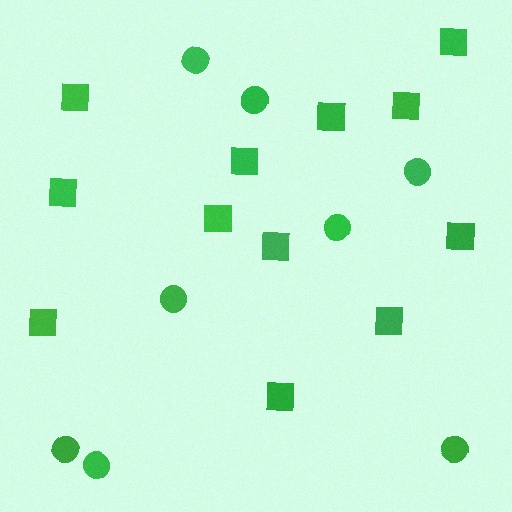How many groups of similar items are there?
There are 2 groups: one group of squares (12) and one group of circles (8).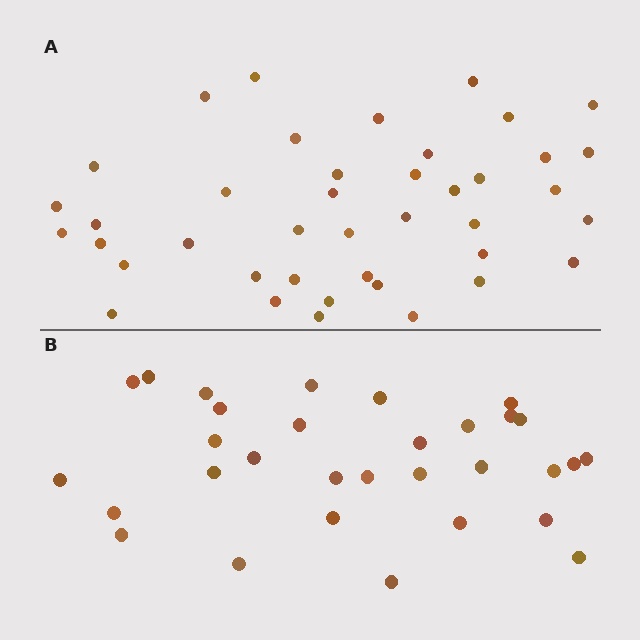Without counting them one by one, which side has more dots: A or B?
Region A (the top region) has more dots.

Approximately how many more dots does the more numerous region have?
Region A has roughly 10 or so more dots than region B.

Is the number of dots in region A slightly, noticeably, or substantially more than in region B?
Region A has noticeably more, but not dramatically so. The ratio is roughly 1.3 to 1.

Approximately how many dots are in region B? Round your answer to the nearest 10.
About 30 dots. (The exact count is 31, which rounds to 30.)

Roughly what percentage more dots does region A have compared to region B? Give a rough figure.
About 30% more.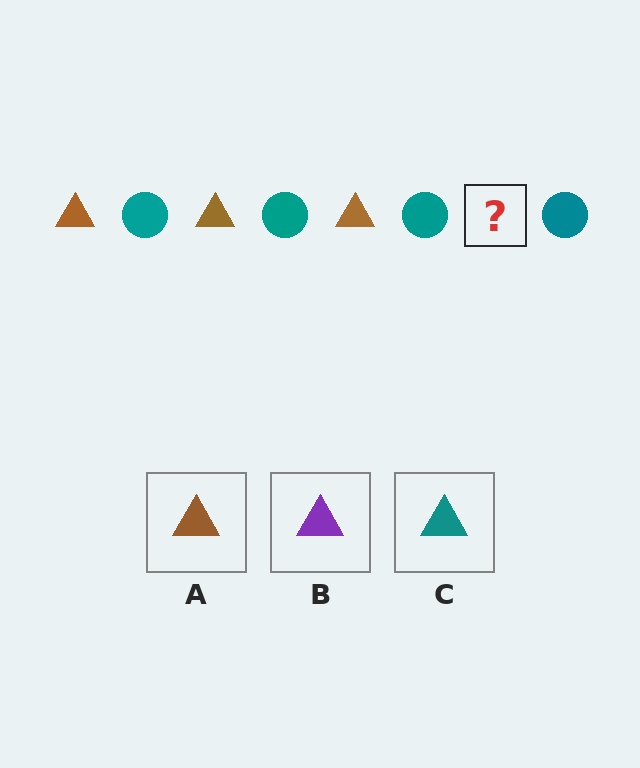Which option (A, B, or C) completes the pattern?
A.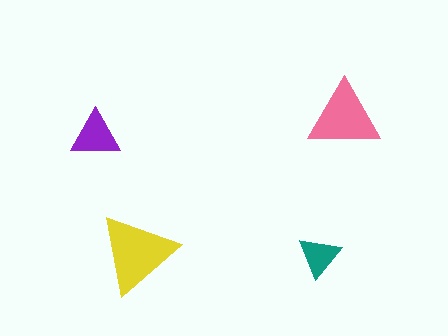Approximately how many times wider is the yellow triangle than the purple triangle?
About 1.5 times wider.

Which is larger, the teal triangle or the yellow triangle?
The yellow one.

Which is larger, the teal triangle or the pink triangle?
The pink one.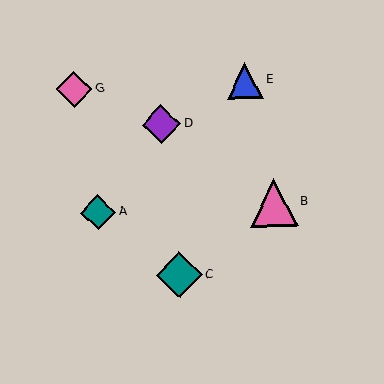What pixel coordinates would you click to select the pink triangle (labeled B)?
Click at (274, 203) to select the pink triangle B.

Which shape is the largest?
The pink triangle (labeled B) is the largest.